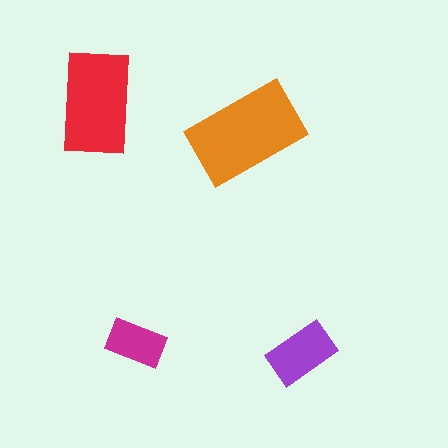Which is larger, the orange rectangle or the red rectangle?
The orange one.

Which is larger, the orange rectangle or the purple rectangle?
The orange one.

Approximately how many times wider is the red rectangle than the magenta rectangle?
About 2 times wider.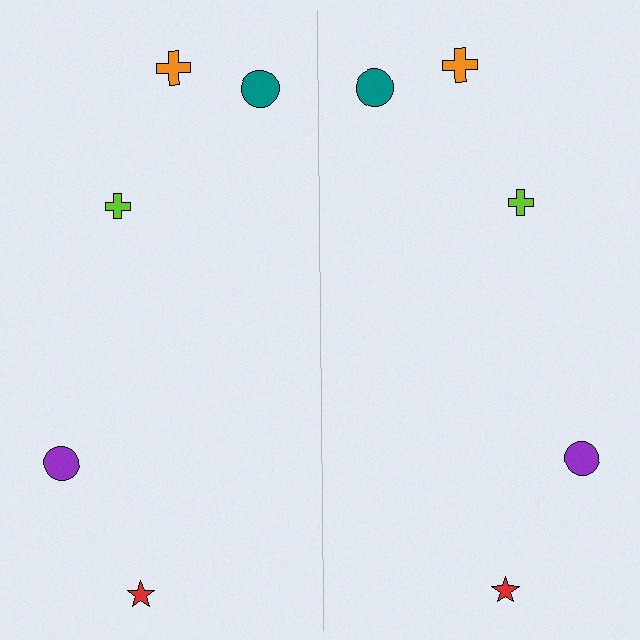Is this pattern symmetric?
Yes, this pattern has bilateral (reflection) symmetry.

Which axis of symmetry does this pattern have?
The pattern has a vertical axis of symmetry running through the center of the image.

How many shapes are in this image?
There are 10 shapes in this image.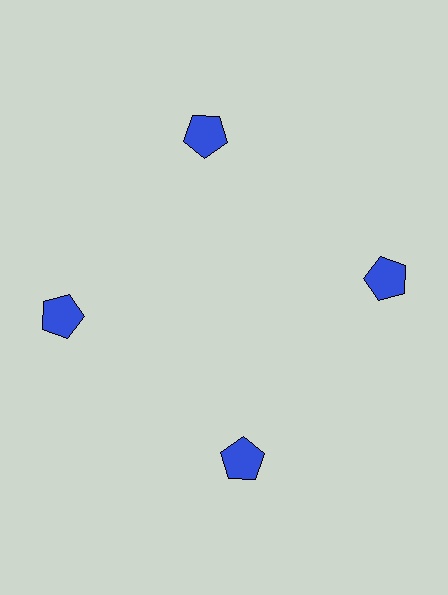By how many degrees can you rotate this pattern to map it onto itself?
The pattern maps onto itself every 90 degrees of rotation.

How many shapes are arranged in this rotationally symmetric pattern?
There are 4 shapes, arranged in 4 groups of 1.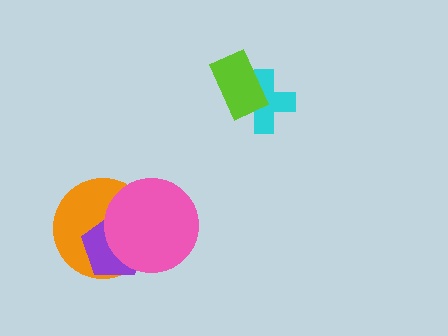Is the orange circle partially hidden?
Yes, it is partially covered by another shape.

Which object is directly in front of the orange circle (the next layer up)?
The purple pentagon is directly in front of the orange circle.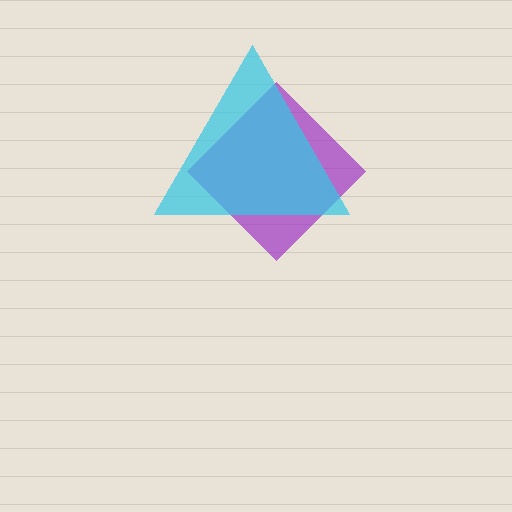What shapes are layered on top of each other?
The layered shapes are: a purple diamond, a cyan triangle.